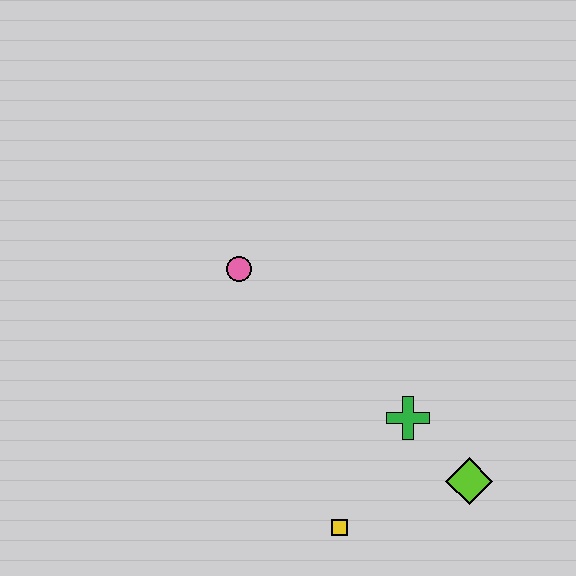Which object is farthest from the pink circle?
The lime diamond is farthest from the pink circle.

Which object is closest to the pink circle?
The green cross is closest to the pink circle.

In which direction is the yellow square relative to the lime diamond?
The yellow square is to the left of the lime diamond.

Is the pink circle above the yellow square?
Yes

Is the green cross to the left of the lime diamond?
Yes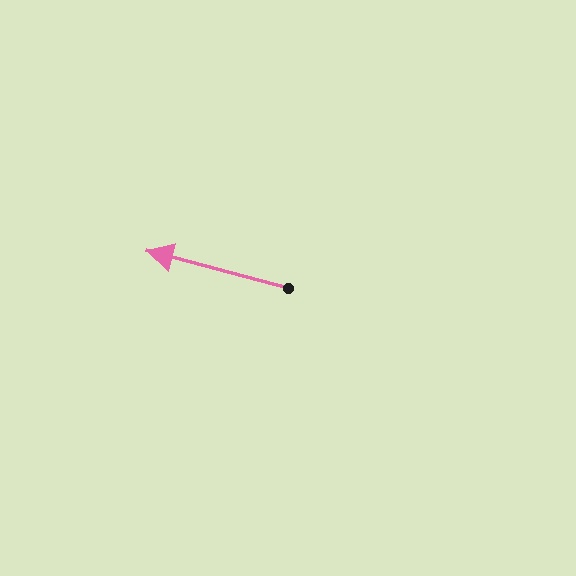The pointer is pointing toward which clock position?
Roughly 9 o'clock.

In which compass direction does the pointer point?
West.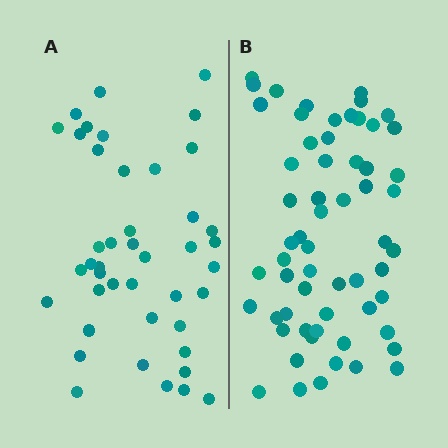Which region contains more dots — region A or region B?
Region B (the right region) has more dots.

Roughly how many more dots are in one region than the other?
Region B has approximately 15 more dots than region A.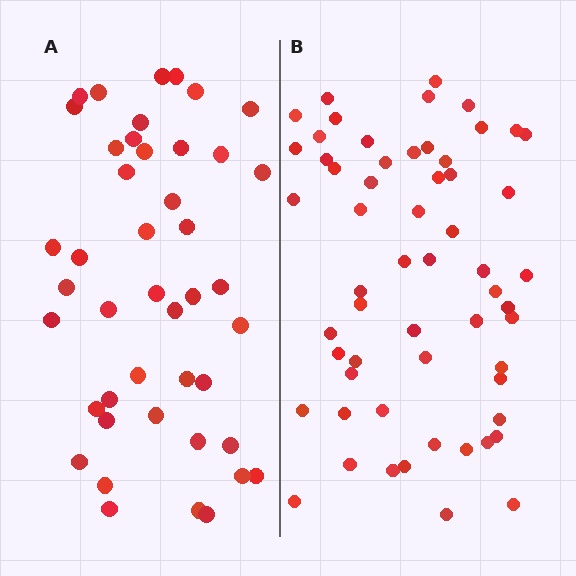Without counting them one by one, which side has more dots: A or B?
Region B (the right region) has more dots.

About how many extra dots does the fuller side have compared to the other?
Region B has approximately 15 more dots than region A.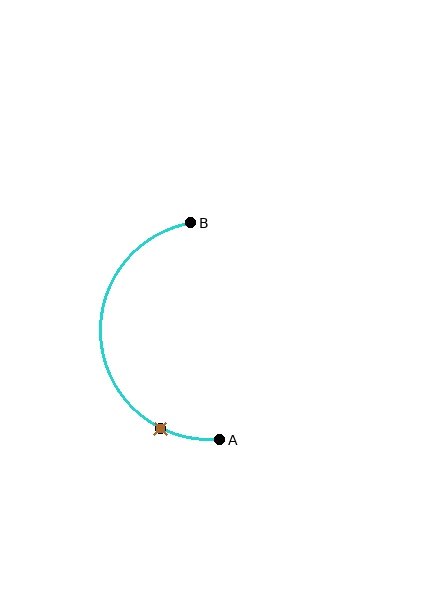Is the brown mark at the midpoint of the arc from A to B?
No. The brown mark lies on the arc but is closer to endpoint A. The arc midpoint would be at the point on the curve equidistant along the arc from both A and B.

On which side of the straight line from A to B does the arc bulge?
The arc bulges to the left of the straight line connecting A and B.